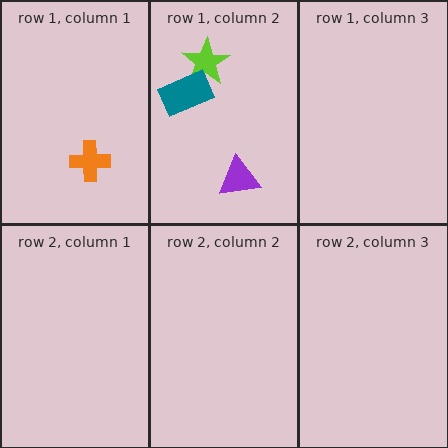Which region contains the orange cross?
The row 1, column 1 region.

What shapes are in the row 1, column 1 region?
The orange cross.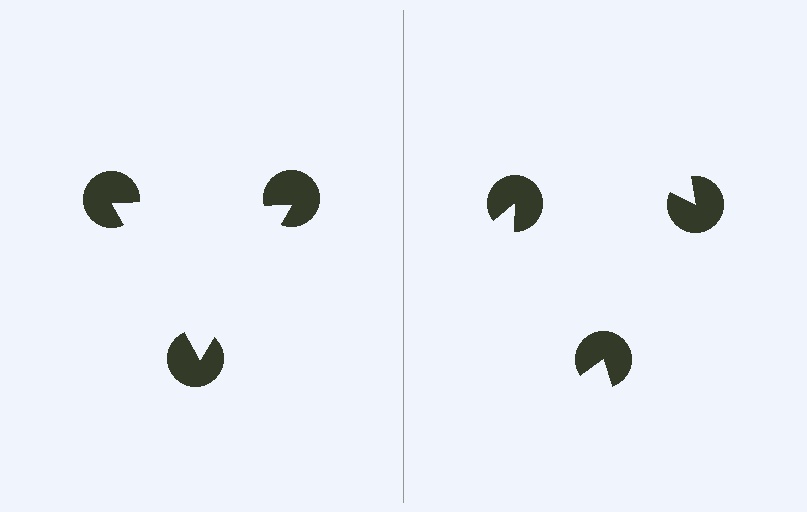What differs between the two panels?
The pac-man discs are positioned identically on both sides; only the wedge orientations differ. On the left they align to a triangle; on the right they are misaligned.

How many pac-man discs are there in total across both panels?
6 — 3 on each side.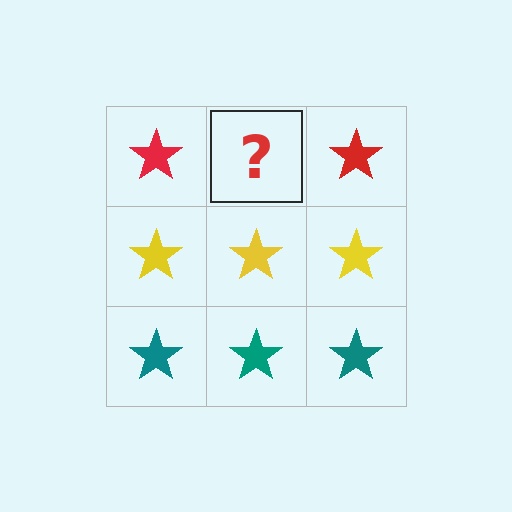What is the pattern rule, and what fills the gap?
The rule is that each row has a consistent color. The gap should be filled with a red star.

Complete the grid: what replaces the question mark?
The question mark should be replaced with a red star.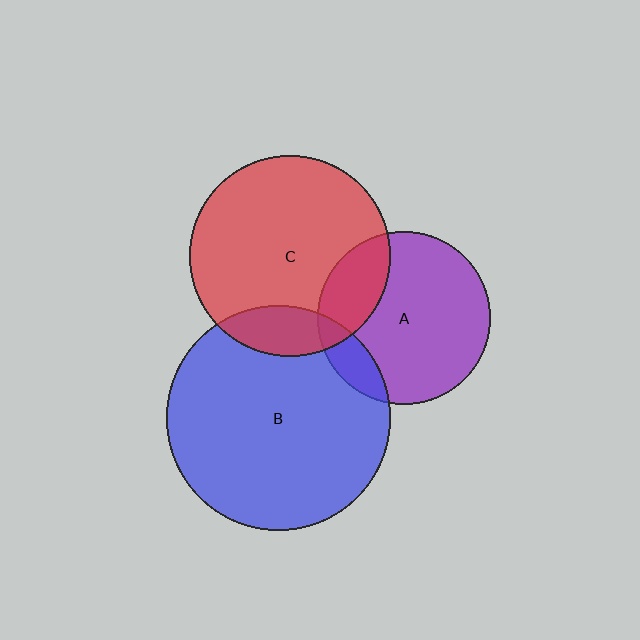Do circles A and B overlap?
Yes.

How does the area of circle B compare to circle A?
Approximately 1.7 times.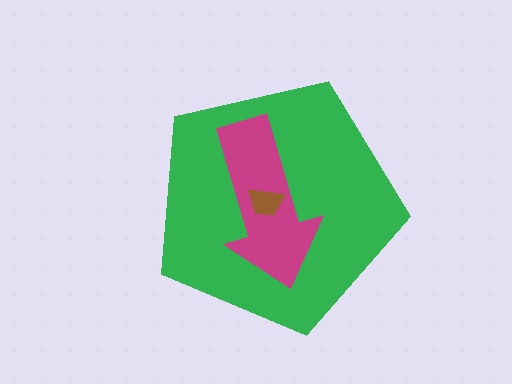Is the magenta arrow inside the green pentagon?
Yes.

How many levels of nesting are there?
3.